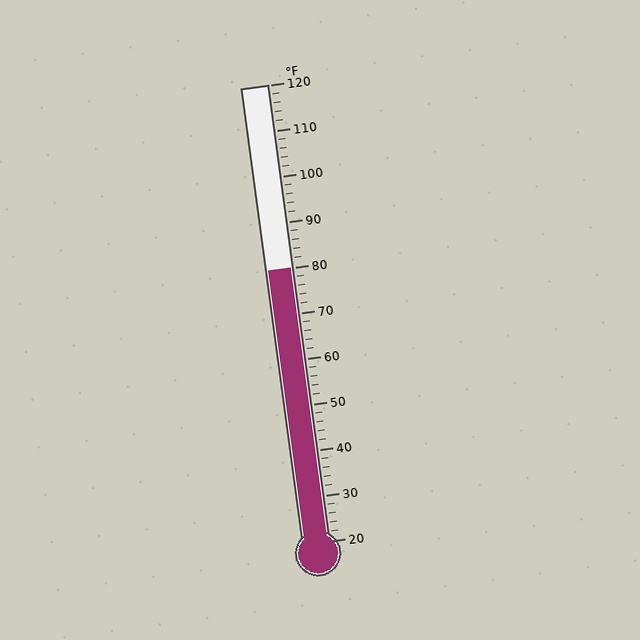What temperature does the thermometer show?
The thermometer shows approximately 80°F.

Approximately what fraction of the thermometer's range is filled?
The thermometer is filled to approximately 60% of its range.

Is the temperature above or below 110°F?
The temperature is below 110°F.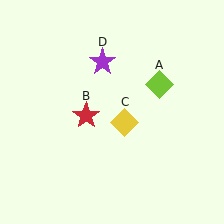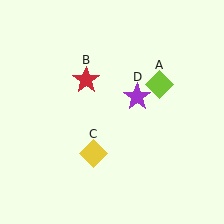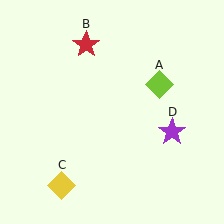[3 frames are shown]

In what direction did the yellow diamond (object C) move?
The yellow diamond (object C) moved down and to the left.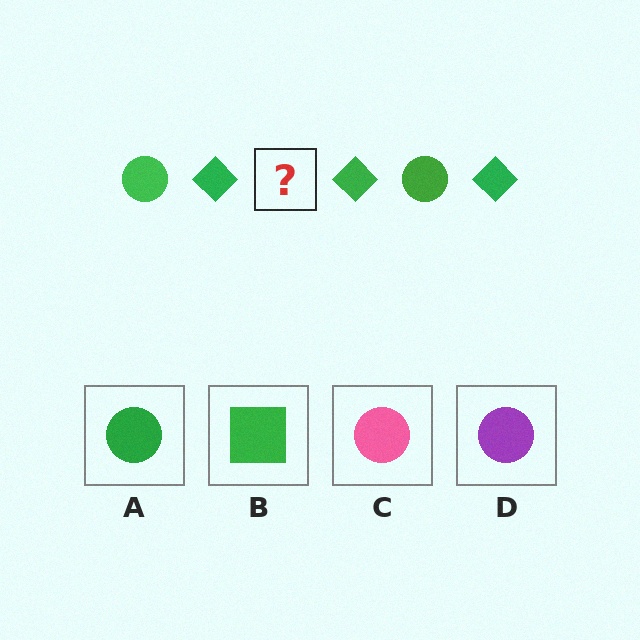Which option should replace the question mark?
Option A.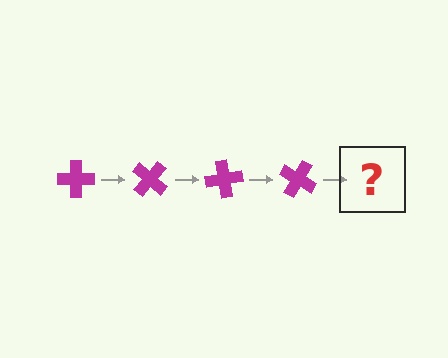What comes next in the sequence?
The next element should be a magenta cross rotated 160 degrees.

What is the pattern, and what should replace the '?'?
The pattern is that the cross rotates 40 degrees each step. The '?' should be a magenta cross rotated 160 degrees.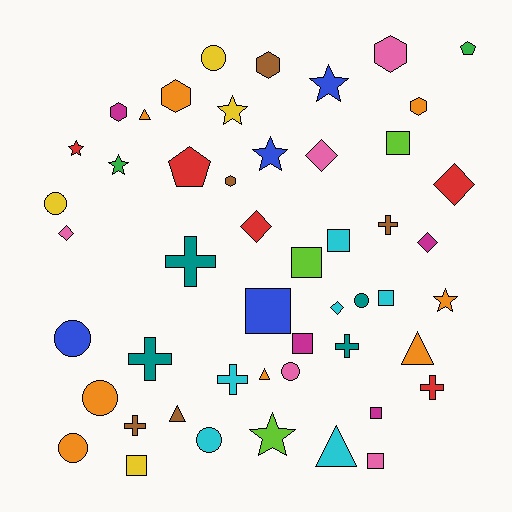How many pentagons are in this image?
There are 2 pentagons.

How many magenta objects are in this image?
There are 4 magenta objects.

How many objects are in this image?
There are 50 objects.